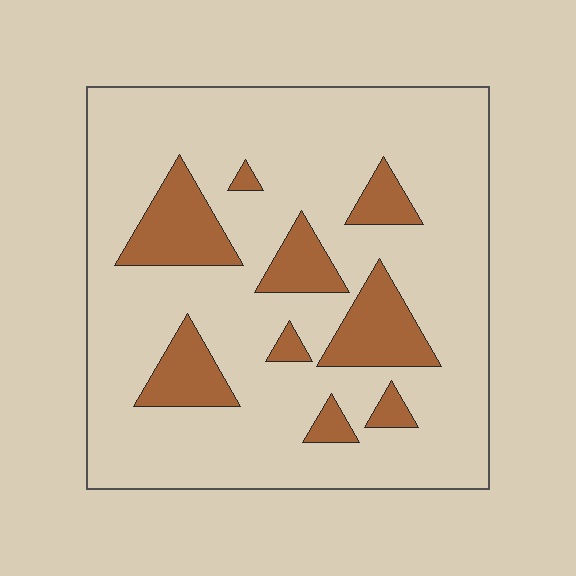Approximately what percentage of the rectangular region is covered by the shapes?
Approximately 20%.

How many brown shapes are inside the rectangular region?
9.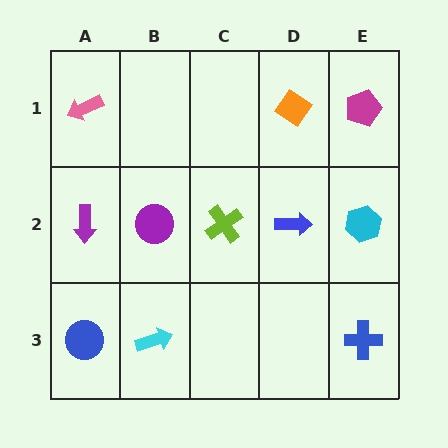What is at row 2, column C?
A lime cross.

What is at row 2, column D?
A blue arrow.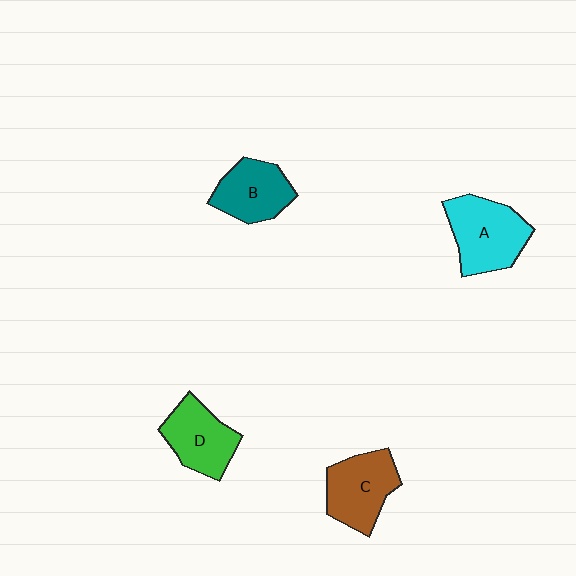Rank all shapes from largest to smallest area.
From largest to smallest: A (cyan), C (brown), D (green), B (teal).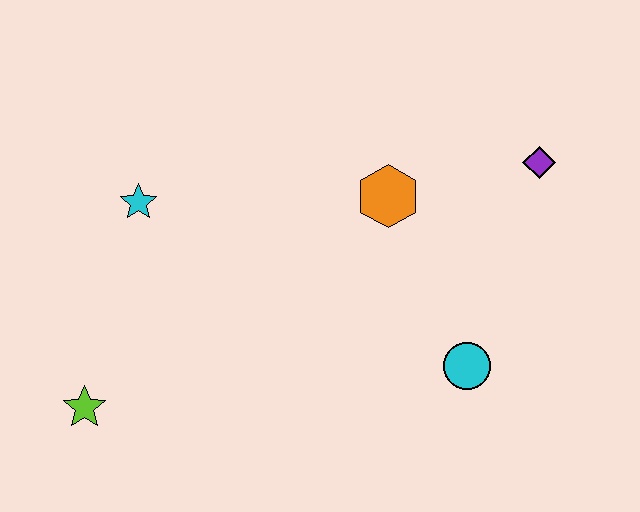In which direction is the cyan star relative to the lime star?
The cyan star is above the lime star.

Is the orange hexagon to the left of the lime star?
No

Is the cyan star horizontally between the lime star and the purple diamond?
Yes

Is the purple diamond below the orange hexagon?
No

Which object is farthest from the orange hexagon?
The lime star is farthest from the orange hexagon.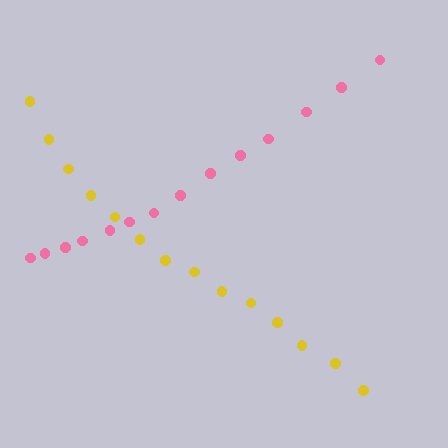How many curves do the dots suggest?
There are 2 distinct paths.